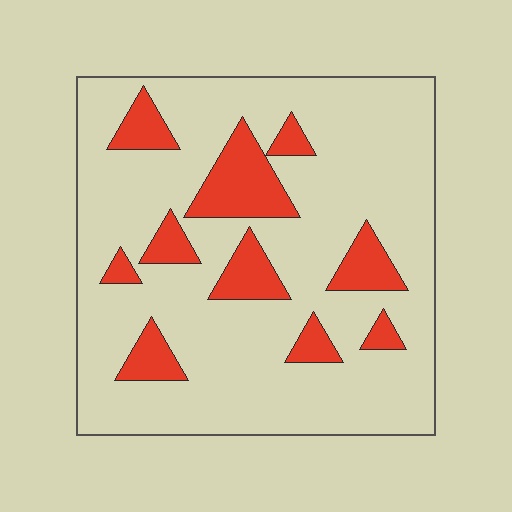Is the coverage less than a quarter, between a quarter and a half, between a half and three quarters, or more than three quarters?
Less than a quarter.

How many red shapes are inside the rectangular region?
10.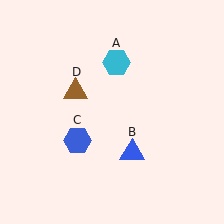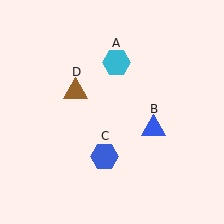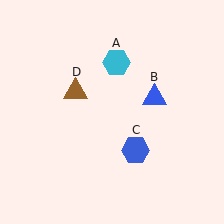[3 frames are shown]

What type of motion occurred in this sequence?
The blue triangle (object B), blue hexagon (object C) rotated counterclockwise around the center of the scene.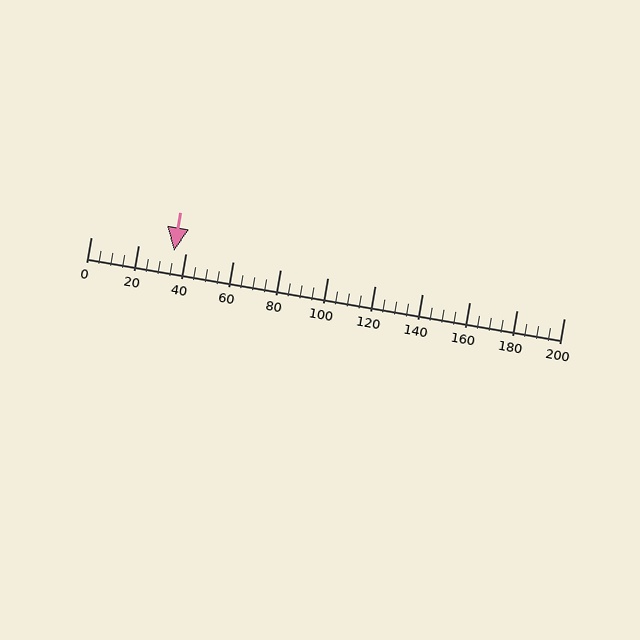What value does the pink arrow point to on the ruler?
The pink arrow points to approximately 35.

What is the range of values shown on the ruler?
The ruler shows values from 0 to 200.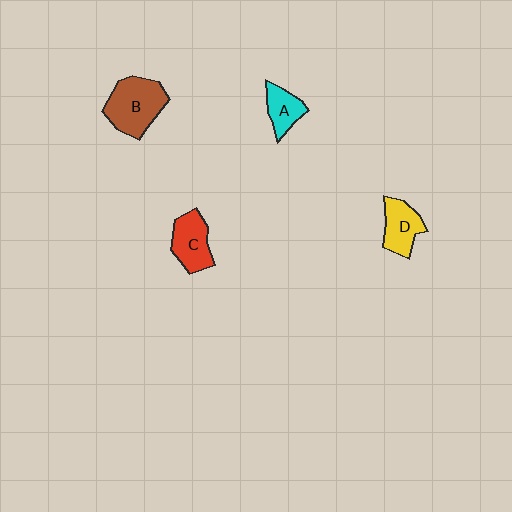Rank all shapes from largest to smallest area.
From largest to smallest: B (brown), C (red), D (yellow), A (cyan).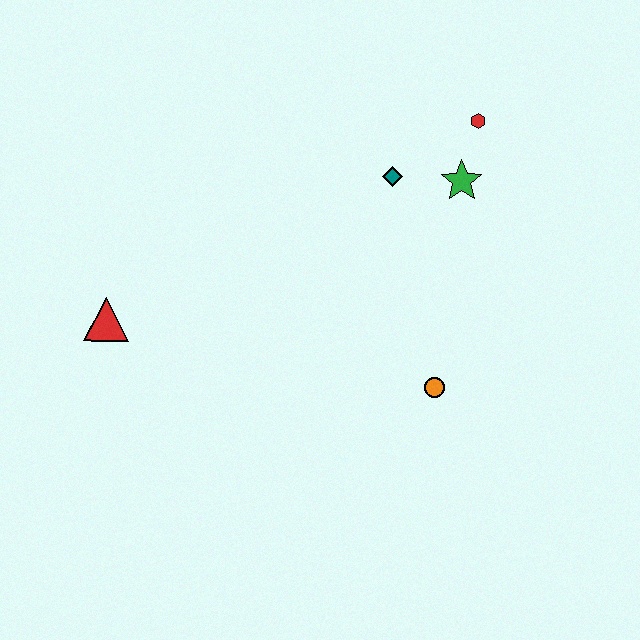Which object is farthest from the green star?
The red triangle is farthest from the green star.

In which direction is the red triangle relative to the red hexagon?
The red triangle is to the left of the red hexagon.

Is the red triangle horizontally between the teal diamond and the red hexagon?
No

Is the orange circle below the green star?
Yes